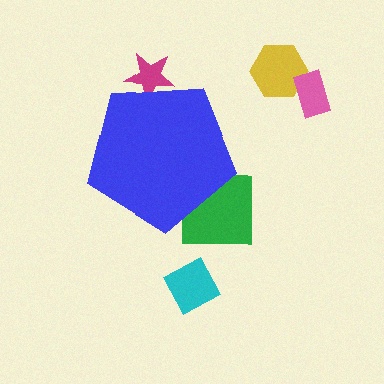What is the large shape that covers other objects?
A blue pentagon.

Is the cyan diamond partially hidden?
No, the cyan diamond is fully visible.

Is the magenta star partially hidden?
Yes, the magenta star is partially hidden behind the blue pentagon.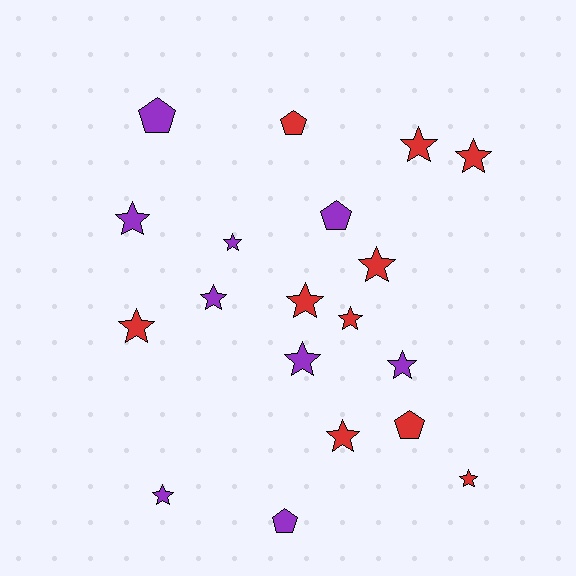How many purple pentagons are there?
There are 3 purple pentagons.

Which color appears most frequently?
Red, with 10 objects.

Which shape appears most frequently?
Star, with 14 objects.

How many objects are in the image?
There are 19 objects.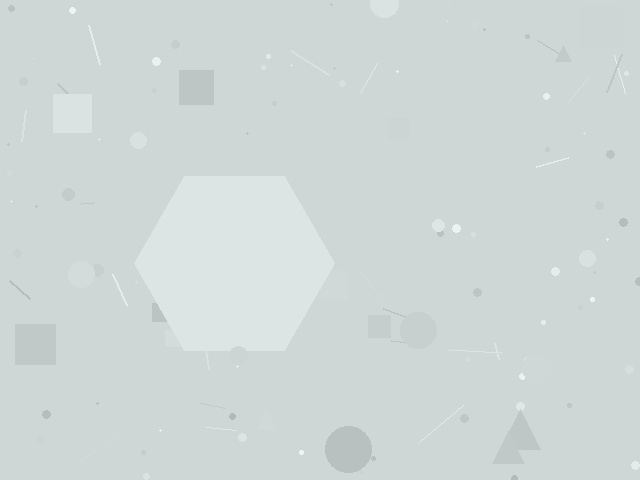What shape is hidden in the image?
A hexagon is hidden in the image.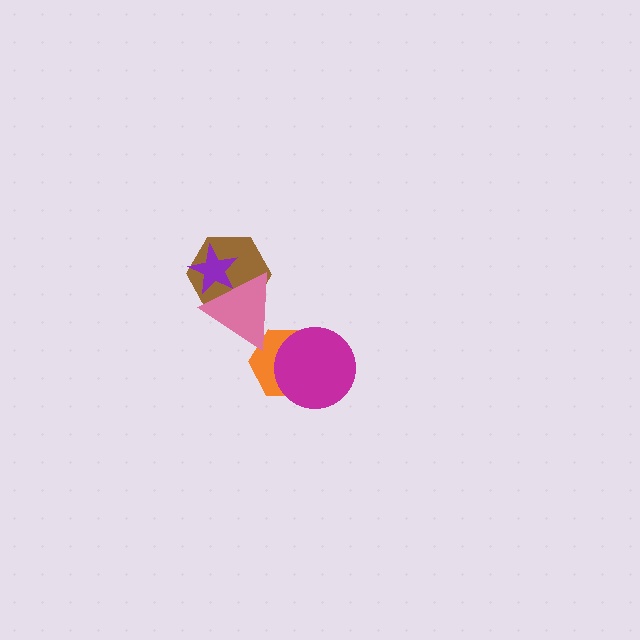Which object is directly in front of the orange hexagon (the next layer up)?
The magenta circle is directly in front of the orange hexagon.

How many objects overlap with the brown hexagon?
2 objects overlap with the brown hexagon.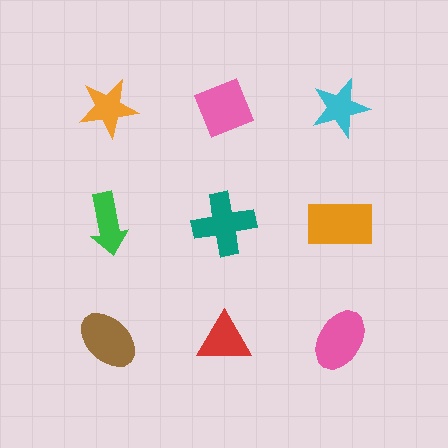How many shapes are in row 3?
3 shapes.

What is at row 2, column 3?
An orange rectangle.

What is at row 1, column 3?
A cyan star.